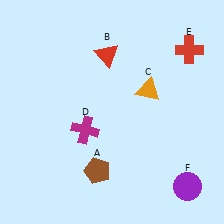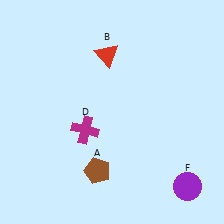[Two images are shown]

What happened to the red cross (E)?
The red cross (E) was removed in Image 2. It was in the top-right area of Image 1.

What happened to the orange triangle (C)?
The orange triangle (C) was removed in Image 2. It was in the top-right area of Image 1.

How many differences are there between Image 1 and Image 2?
There are 2 differences between the two images.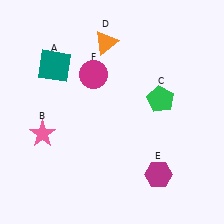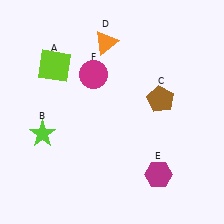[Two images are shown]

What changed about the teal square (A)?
In Image 1, A is teal. In Image 2, it changed to lime.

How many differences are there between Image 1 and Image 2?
There are 3 differences between the two images.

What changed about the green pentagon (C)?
In Image 1, C is green. In Image 2, it changed to brown.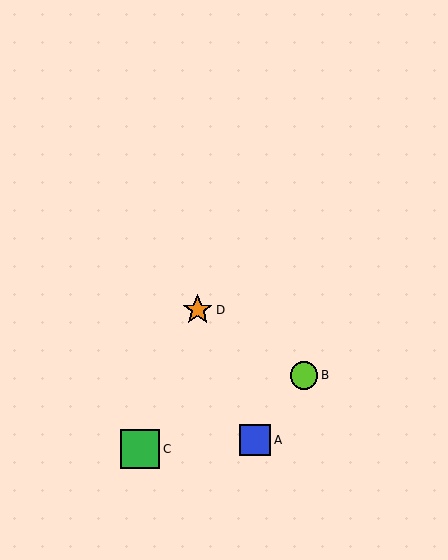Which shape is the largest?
The green square (labeled C) is the largest.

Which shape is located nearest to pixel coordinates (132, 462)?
The green square (labeled C) at (140, 449) is nearest to that location.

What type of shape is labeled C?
Shape C is a green square.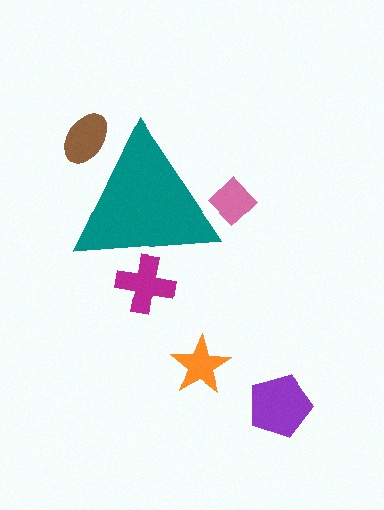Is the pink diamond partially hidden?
Yes, the pink diamond is partially hidden behind the teal triangle.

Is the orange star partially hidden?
No, the orange star is fully visible.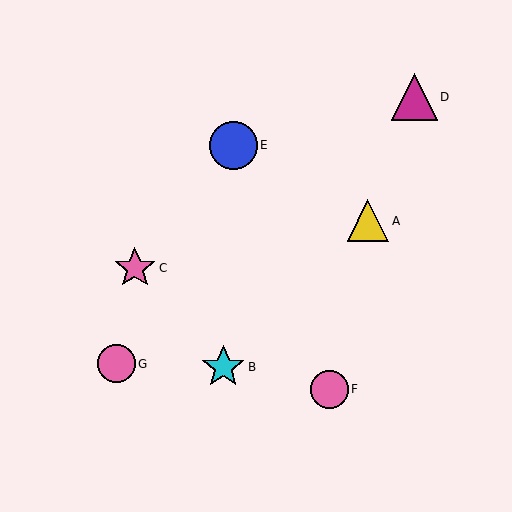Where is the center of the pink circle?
The center of the pink circle is at (329, 389).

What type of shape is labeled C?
Shape C is a pink star.